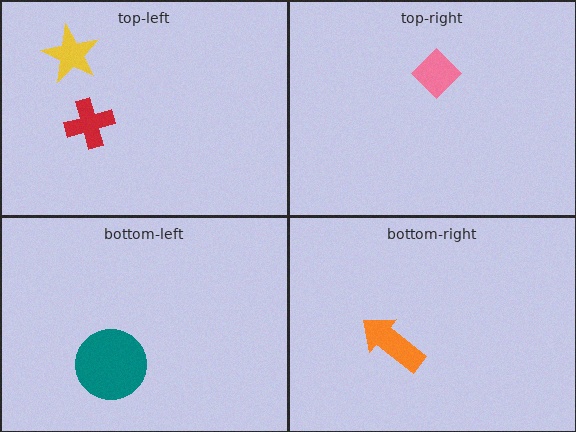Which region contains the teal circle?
The bottom-left region.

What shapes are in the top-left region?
The yellow star, the red cross.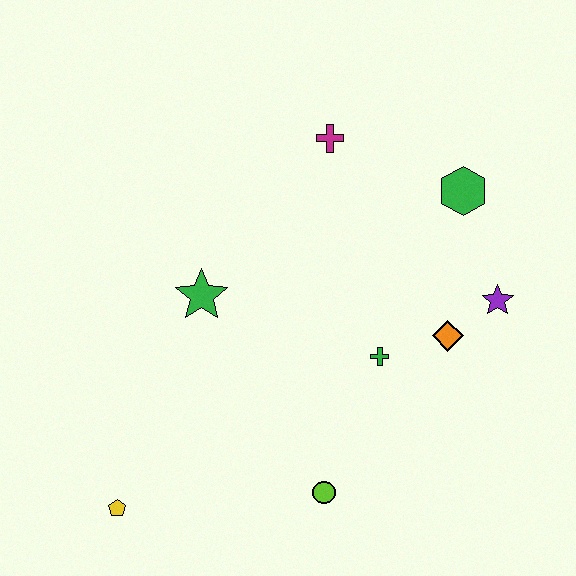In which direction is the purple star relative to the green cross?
The purple star is to the right of the green cross.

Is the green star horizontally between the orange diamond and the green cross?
No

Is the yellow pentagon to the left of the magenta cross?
Yes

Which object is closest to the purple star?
The orange diamond is closest to the purple star.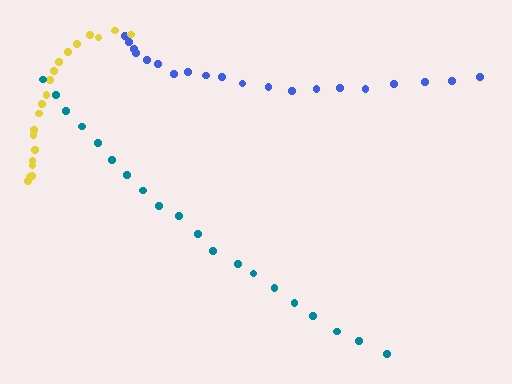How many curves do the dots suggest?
There are 3 distinct paths.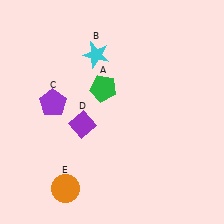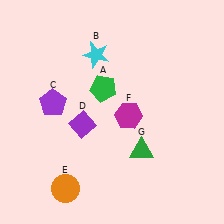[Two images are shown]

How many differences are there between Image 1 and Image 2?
There are 2 differences between the two images.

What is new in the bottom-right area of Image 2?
A magenta hexagon (F) was added in the bottom-right area of Image 2.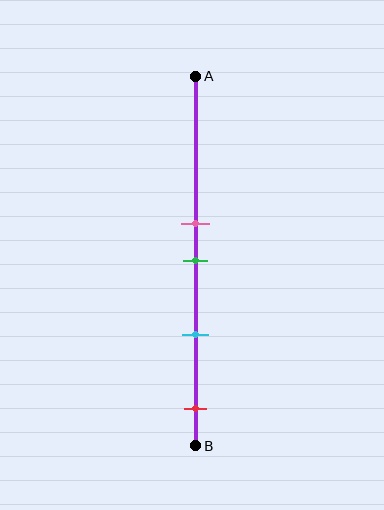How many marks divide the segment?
There are 4 marks dividing the segment.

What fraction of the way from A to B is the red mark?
The red mark is approximately 90% (0.9) of the way from A to B.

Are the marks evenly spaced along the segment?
No, the marks are not evenly spaced.